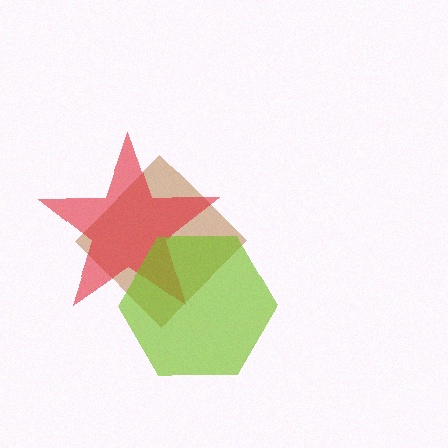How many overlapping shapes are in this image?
There are 3 overlapping shapes in the image.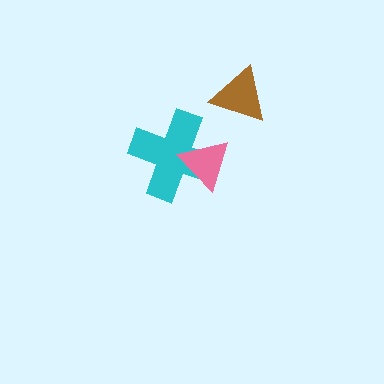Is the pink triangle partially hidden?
No, no other shape covers it.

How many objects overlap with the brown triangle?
0 objects overlap with the brown triangle.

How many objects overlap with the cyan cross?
1 object overlaps with the cyan cross.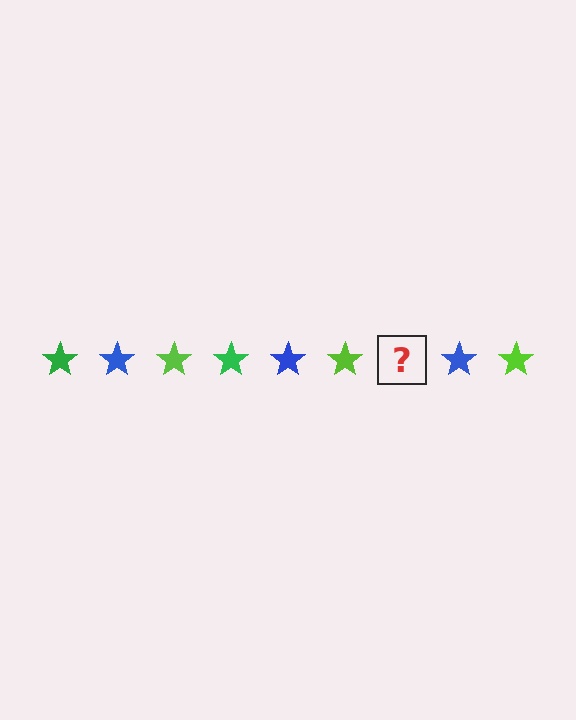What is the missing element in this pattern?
The missing element is a green star.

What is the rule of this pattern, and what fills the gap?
The rule is that the pattern cycles through green, blue, lime stars. The gap should be filled with a green star.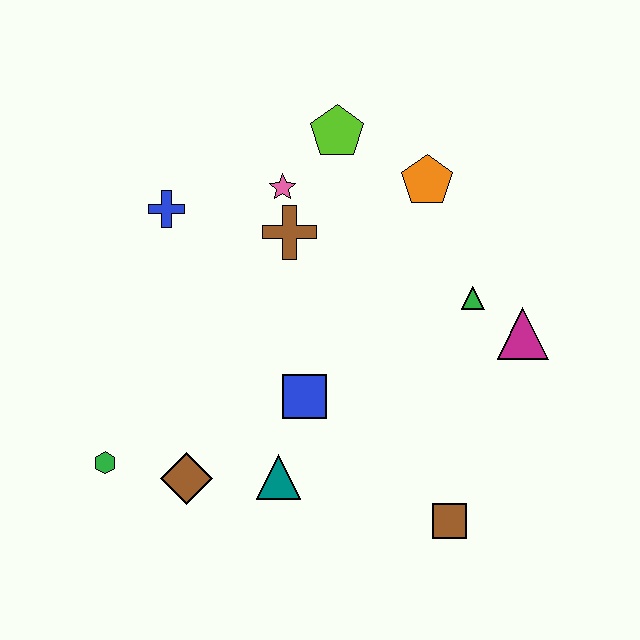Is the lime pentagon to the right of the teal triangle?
Yes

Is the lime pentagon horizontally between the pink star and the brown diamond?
No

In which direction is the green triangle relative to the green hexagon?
The green triangle is to the right of the green hexagon.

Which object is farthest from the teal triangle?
The lime pentagon is farthest from the teal triangle.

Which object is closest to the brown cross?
The pink star is closest to the brown cross.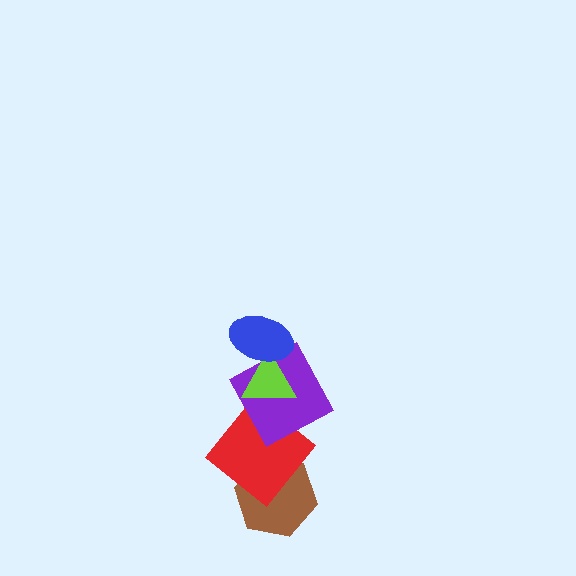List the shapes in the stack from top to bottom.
From top to bottom: the blue ellipse, the lime triangle, the purple square, the red diamond, the brown hexagon.